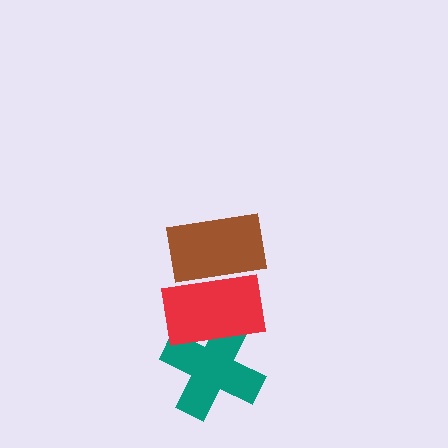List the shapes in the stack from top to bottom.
From top to bottom: the brown rectangle, the red rectangle, the teal cross.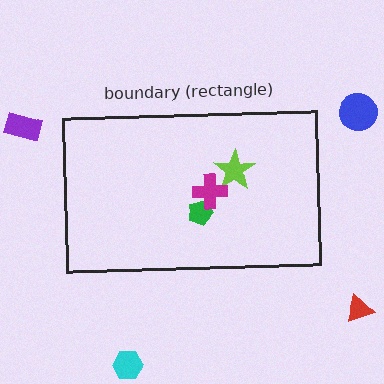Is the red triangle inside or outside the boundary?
Outside.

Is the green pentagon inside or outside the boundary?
Inside.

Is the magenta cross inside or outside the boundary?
Inside.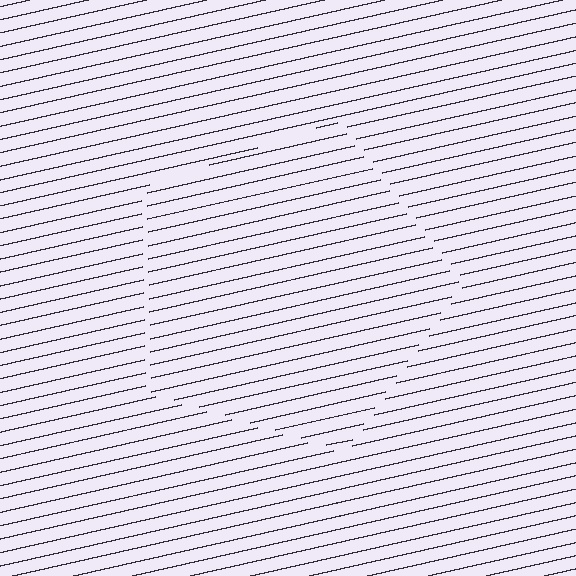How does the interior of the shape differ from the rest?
The interior of the shape contains the same grating, shifted by half a period — the contour is defined by the phase discontinuity where line-ends from the inner and outer gratings abut.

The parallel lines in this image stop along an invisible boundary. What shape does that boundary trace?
An illusory pentagon. The interior of the shape contains the same grating, shifted by half a period — the contour is defined by the phase discontinuity where line-ends from the inner and outer gratings abut.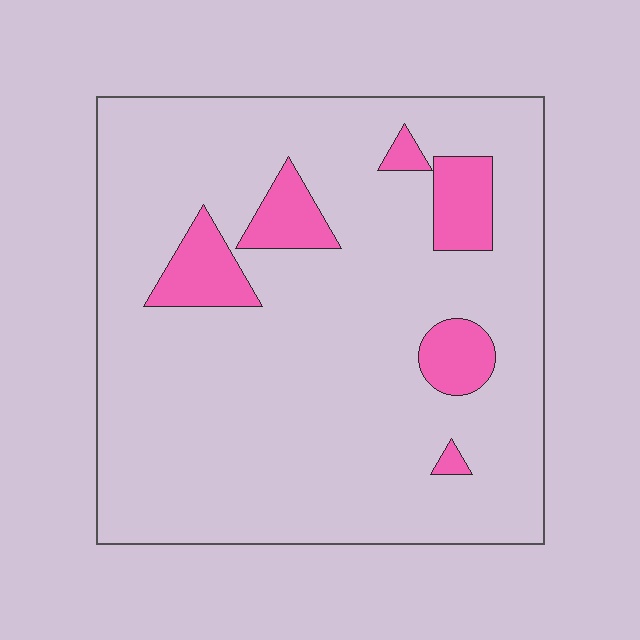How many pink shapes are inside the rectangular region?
6.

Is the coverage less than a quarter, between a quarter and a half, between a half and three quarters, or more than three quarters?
Less than a quarter.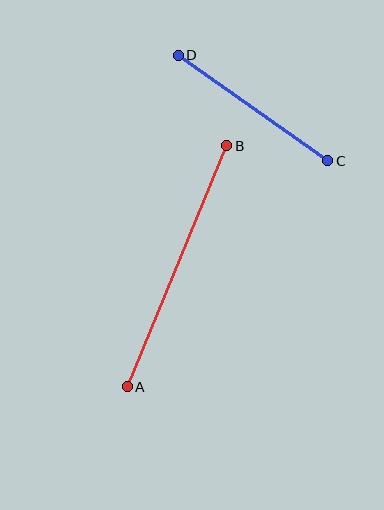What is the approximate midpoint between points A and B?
The midpoint is at approximately (177, 266) pixels.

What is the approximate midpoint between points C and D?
The midpoint is at approximately (253, 108) pixels.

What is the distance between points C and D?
The distance is approximately 183 pixels.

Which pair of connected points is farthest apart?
Points A and B are farthest apart.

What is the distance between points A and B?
The distance is approximately 260 pixels.